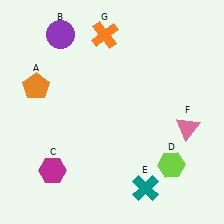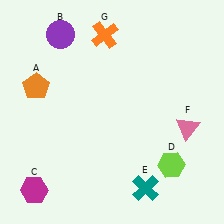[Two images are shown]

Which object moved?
The magenta hexagon (C) moved down.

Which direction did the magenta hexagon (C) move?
The magenta hexagon (C) moved down.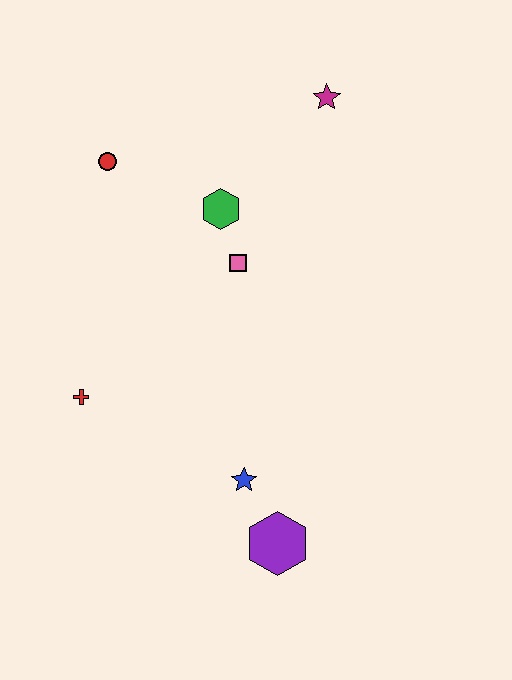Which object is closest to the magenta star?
The green hexagon is closest to the magenta star.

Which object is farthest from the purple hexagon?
The magenta star is farthest from the purple hexagon.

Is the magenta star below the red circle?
No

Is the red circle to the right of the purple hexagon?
No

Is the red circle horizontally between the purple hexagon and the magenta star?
No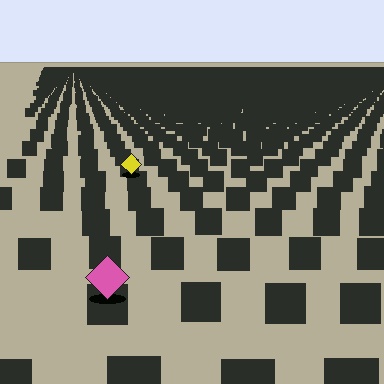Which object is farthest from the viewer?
The yellow diamond is farthest from the viewer. It appears smaller and the ground texture around it is denser.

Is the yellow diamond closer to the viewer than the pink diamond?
No. The pink diamond is closer — you can tell from the texture gradient: the ground texture is coarser near it.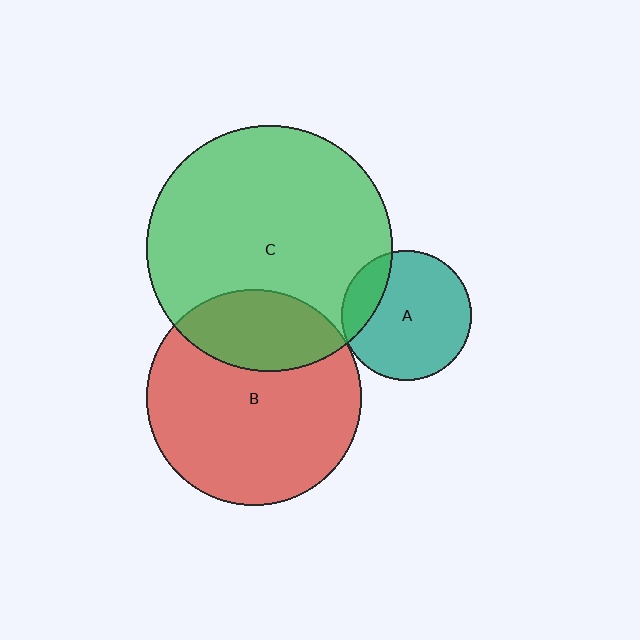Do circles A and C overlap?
Yes.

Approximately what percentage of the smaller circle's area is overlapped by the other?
Approximately 20%.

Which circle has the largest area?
Circle C (green).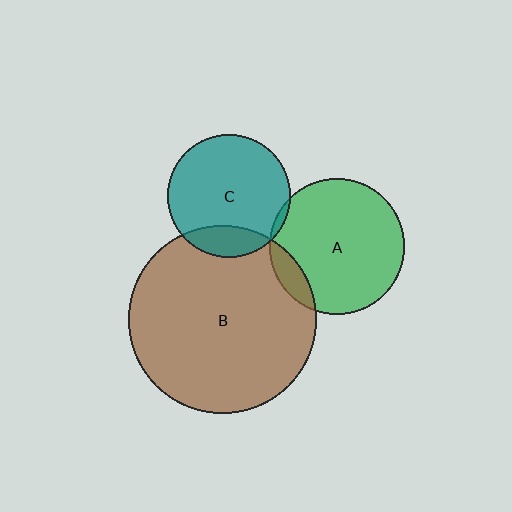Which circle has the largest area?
Circle B (brown).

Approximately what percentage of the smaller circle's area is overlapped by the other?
Approximately 15%.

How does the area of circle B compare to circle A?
Approximately 1.9 times.